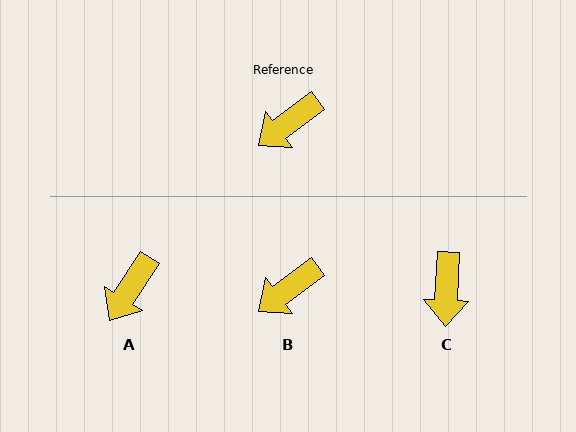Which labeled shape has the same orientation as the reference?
B.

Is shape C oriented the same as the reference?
No, it is off by about 50 degrees.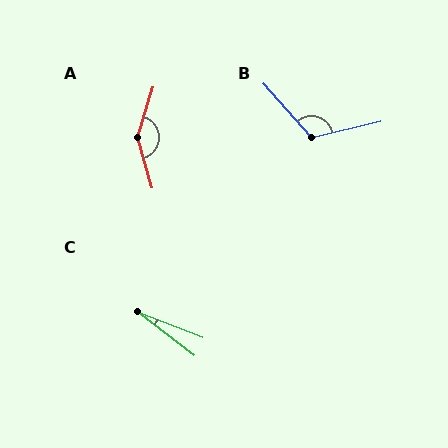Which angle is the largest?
A, at approximately 147 degrees.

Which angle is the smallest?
C, at approximately 16 degrees.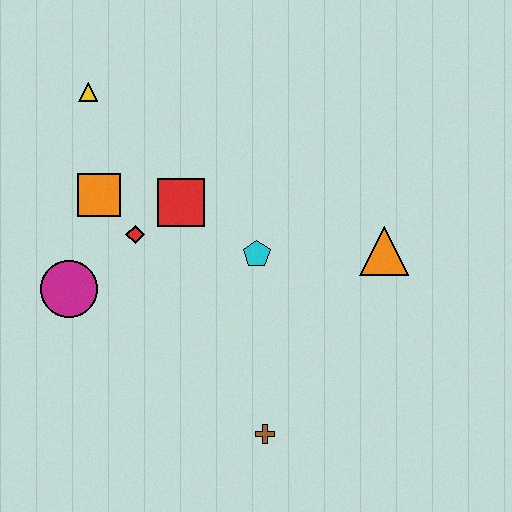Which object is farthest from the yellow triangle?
The brown cross is farthest from the yellow triangle.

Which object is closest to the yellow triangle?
The orange square is closest to the yellow triangle.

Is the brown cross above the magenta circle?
No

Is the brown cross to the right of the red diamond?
Yes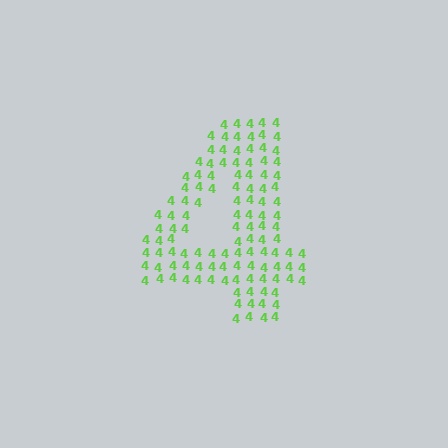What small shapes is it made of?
It is made of small digit 4's.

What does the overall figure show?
The overall figure shows the digit 4.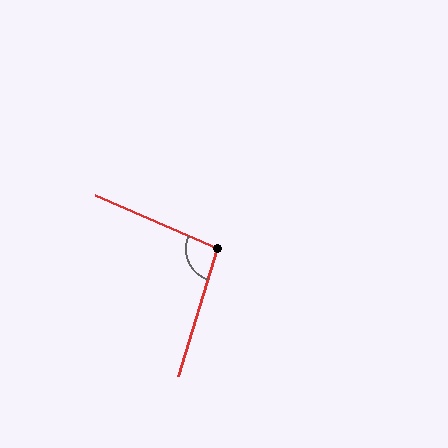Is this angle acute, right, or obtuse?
It is obtuse.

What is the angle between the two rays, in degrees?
Approximately 97 degrees.